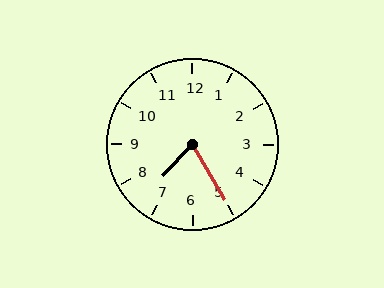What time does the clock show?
7:25.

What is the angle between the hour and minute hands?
Approximately 72 degrees.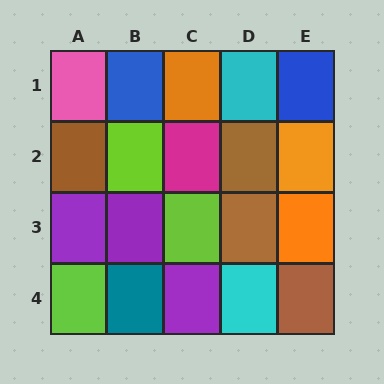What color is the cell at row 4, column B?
Teal.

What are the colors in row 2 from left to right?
Brown, lime, magenta, brown, orange.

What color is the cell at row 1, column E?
Blue.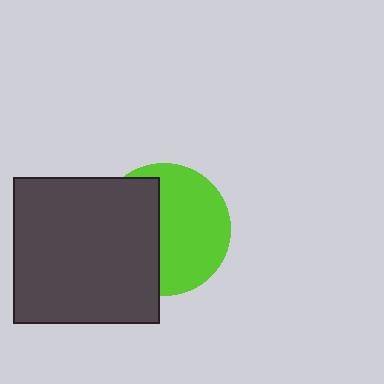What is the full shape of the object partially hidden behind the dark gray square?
The partially hidden object is a lime circle.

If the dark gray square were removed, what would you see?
You would see the complete lime circle.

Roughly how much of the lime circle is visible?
About half of it is visible (roughly 57%).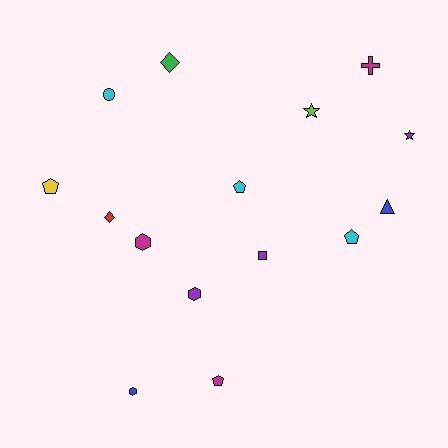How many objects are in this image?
There are 15 objects.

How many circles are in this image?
There is 1 circle.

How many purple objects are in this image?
There are 3 purple objects.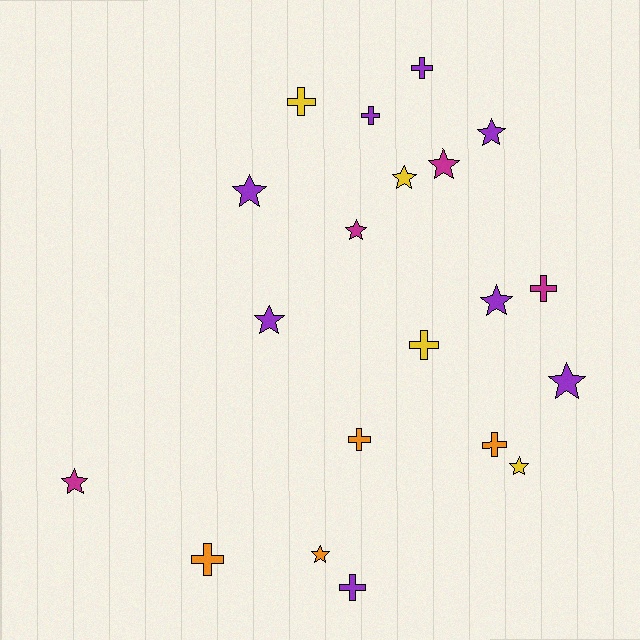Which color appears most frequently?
Purple, with 8 objects.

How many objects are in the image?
There are 20 objects.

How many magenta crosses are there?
There is 1 magenta cross.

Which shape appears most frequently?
Star, with 11 objects.